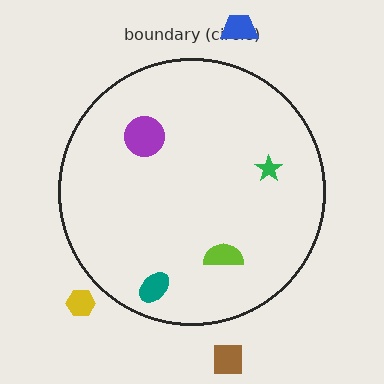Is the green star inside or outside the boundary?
Inside.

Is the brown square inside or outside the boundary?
Outside.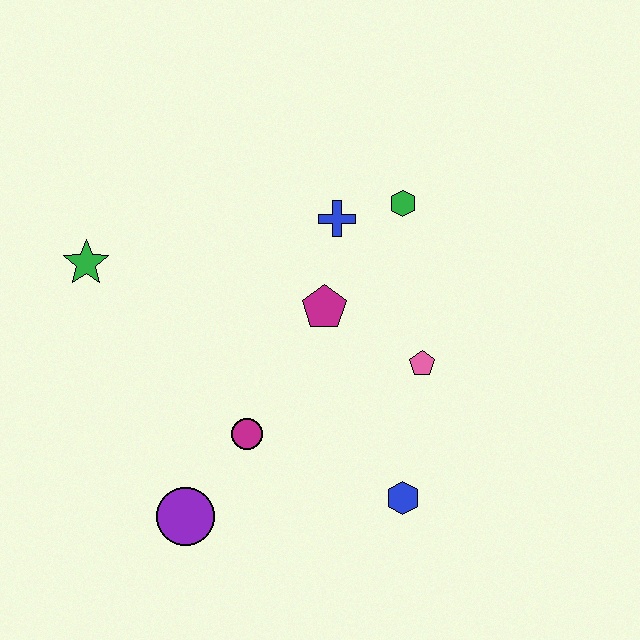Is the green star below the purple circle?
No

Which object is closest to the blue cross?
The green hexagon is closest to the blue cross.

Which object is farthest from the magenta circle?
The green hexagon is farthest from the magenta circle.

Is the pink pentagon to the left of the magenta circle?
No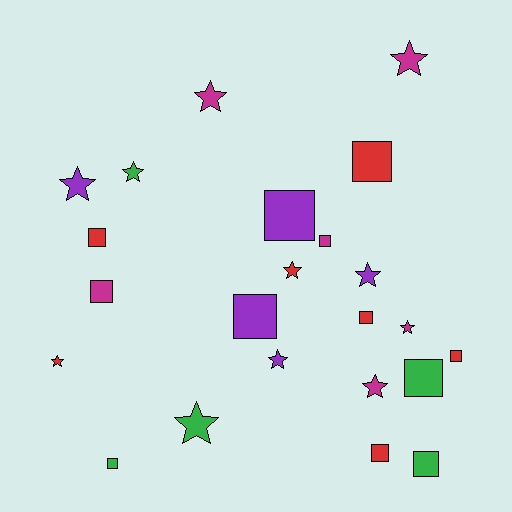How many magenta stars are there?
There are 4 magenta stars.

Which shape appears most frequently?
Square, with 12 objects.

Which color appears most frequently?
Red, with 7 objects.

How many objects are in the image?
There are 23 objects.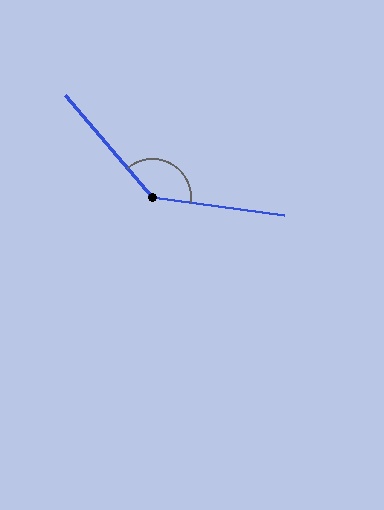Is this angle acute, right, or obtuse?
It is obtuse.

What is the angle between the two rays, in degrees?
Approximately 138 degrees.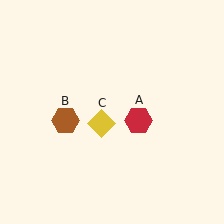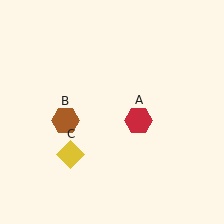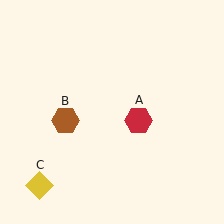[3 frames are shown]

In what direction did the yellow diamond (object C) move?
The yellow diamond (object C) moved down and to the left.